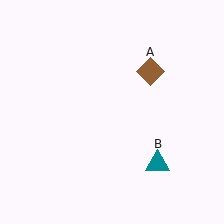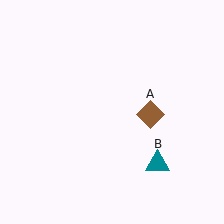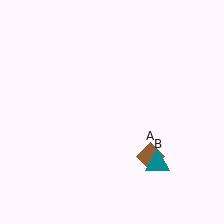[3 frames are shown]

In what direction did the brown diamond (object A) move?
The brown diamond (object A) moved down.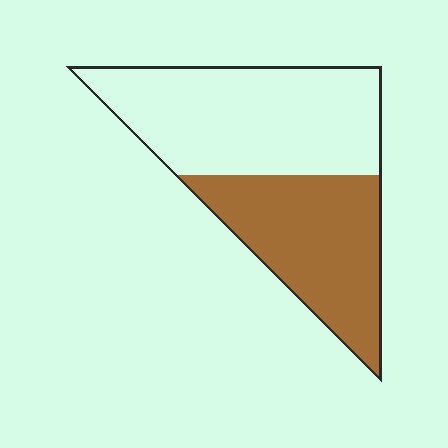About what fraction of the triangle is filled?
About two fifths (2/5).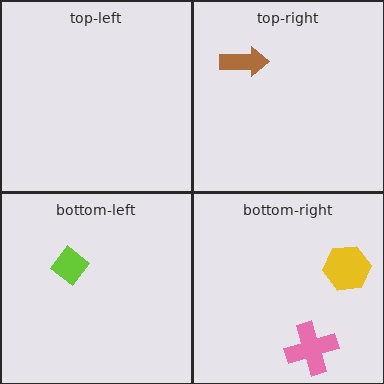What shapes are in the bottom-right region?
The pink cross, the yellow hexagon.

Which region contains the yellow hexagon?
The bottom-right region.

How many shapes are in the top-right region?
1.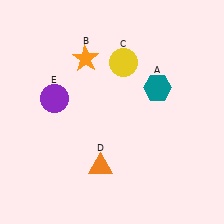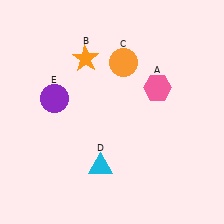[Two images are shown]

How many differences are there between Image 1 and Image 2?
There are 3 differences between the two images.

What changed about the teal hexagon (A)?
In Image 1, A is teal. In Image 2, it changed to pink.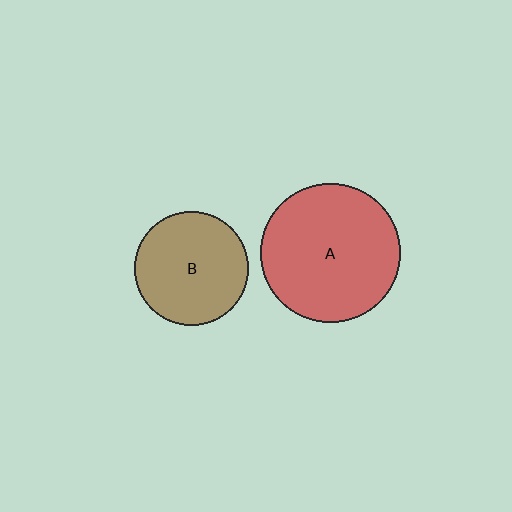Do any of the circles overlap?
No, none of the circles overlap.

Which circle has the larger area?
Circle A (red).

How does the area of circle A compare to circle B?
Approximately 1.5 times.